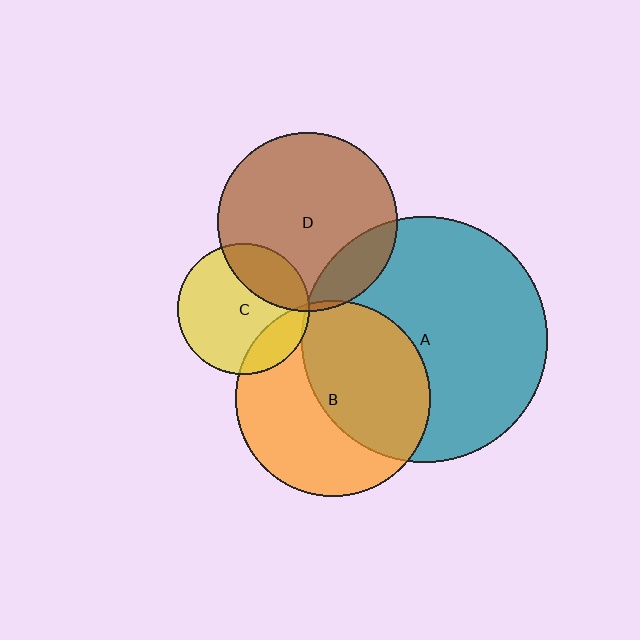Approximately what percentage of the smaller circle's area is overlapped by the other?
Approximately 25%.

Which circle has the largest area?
Circle A (teal).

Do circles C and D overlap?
Yes.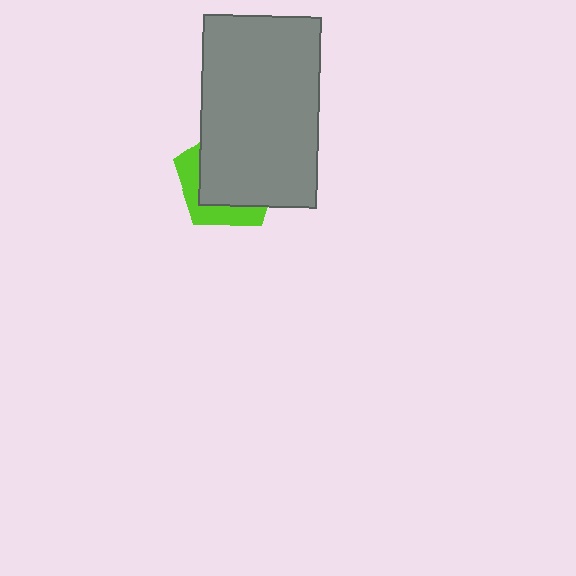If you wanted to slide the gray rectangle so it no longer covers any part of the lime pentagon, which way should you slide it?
Slide it toward the upper-right — that is the most direct way to separate the two shapes.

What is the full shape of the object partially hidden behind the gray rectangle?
The partially hidden object is a lime pentagon.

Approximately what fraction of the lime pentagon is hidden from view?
Roughly 68% of the lime pentagon is hidden behind the gray rectangle.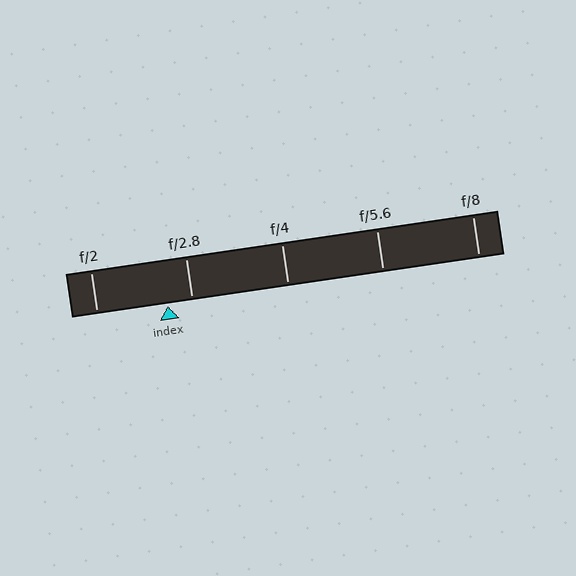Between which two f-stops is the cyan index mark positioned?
The index mark is between f/2 and f/2.8.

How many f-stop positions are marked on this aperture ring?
There are 5 f-stop positions marked.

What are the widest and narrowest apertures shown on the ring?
The widest aperture shown is f/2 and the narrowest is f/8.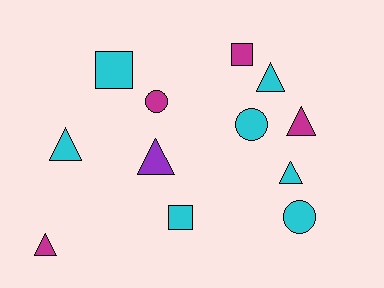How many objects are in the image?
There are 12 objects.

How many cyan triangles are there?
There are 3 cyan triangles.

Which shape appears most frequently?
Triangle, with 6 objects.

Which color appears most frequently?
Cyan, with 7 objects.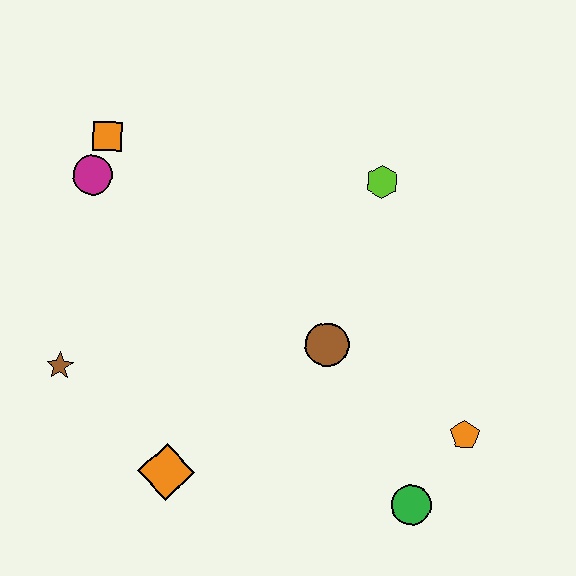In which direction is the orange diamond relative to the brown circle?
The orange diamond is to the left of the brown circle.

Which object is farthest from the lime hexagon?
The brown star is farthest from the lime hexagon.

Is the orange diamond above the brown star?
No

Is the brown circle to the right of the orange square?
Yes